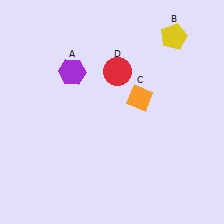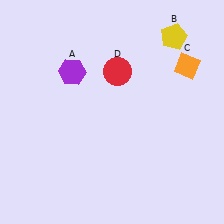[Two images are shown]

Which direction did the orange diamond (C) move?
The orange diamond (C) moved right.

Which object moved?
The orange diamond (C) moved right.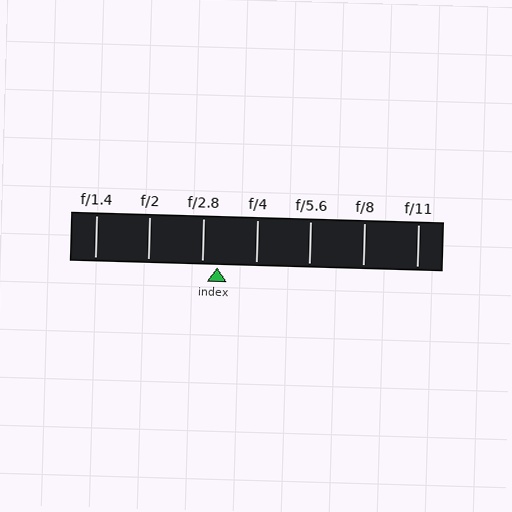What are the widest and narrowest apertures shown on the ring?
The widest aperture shown is f/1.4 and the narrowest is f/11.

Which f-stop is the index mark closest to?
The index mark is closest to f/2.8.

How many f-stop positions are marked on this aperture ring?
There are 7 f-stop positions marked.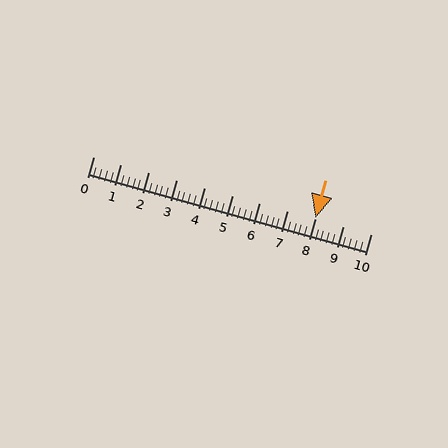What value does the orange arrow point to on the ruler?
The orange arrow points to approximately 8.0.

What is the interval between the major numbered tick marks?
The major tick marks are spaced 1 units apart.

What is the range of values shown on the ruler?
The ruler shows values from 0 to 10.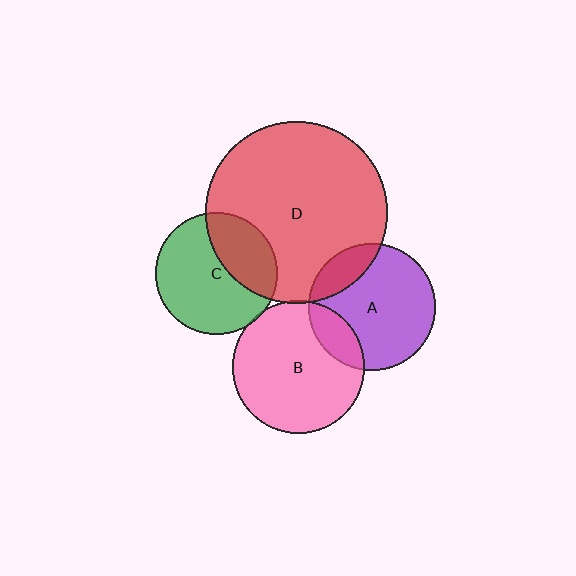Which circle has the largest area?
Circle D (red).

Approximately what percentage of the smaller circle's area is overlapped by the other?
Approximately 5%.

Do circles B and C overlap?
Yes.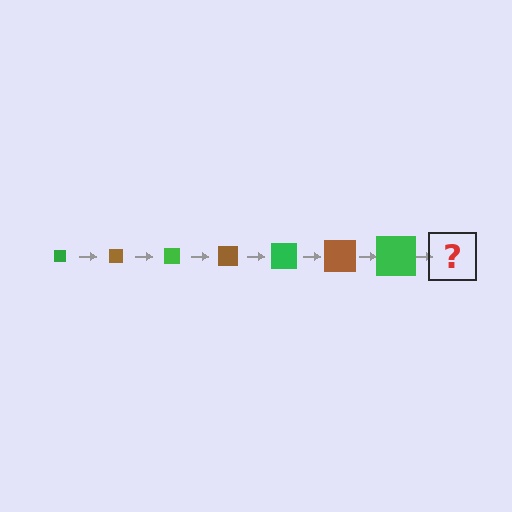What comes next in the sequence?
The next element should be a brown square, larger than the previous one.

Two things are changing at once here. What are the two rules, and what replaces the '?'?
The two rules are that the square grows larger each step and the color cycles through green and brown. The '?' should be a brown square, larger than the previous one.